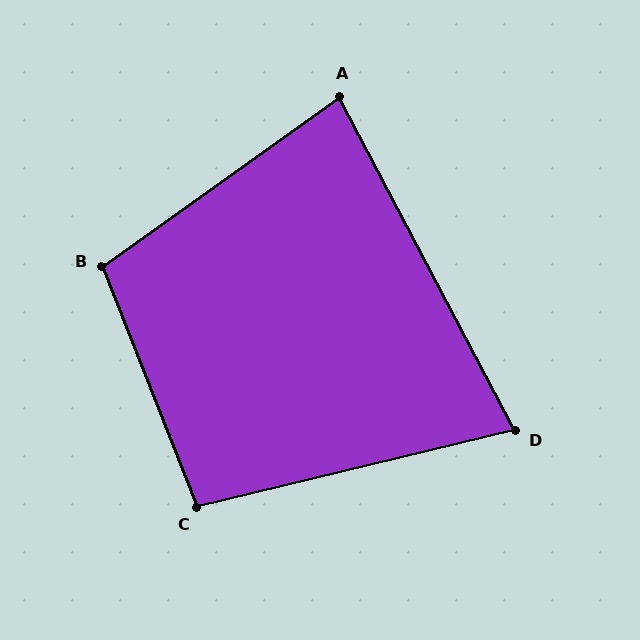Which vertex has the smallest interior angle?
D, at approximately 76 degrees.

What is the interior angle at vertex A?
Approximately 82 degrees (acute).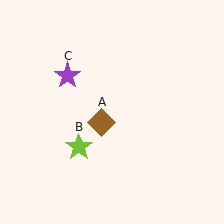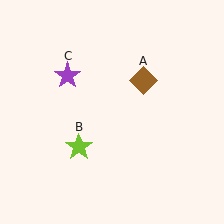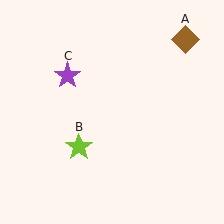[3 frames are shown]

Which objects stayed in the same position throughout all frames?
Lime star (object B) and purple star (object C) remained stationary.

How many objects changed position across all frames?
1 object changed position: brown diamond (object A).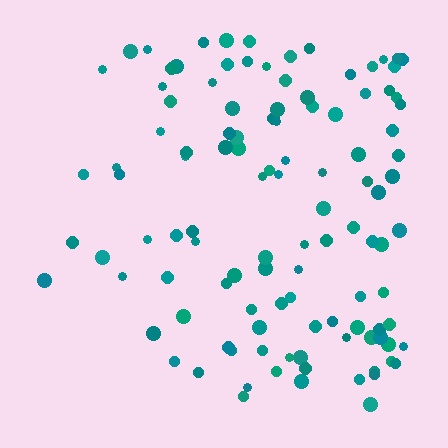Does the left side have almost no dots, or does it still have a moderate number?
Still a moderate number, just noticeably fewer than the right.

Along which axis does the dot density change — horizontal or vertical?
Horizontal.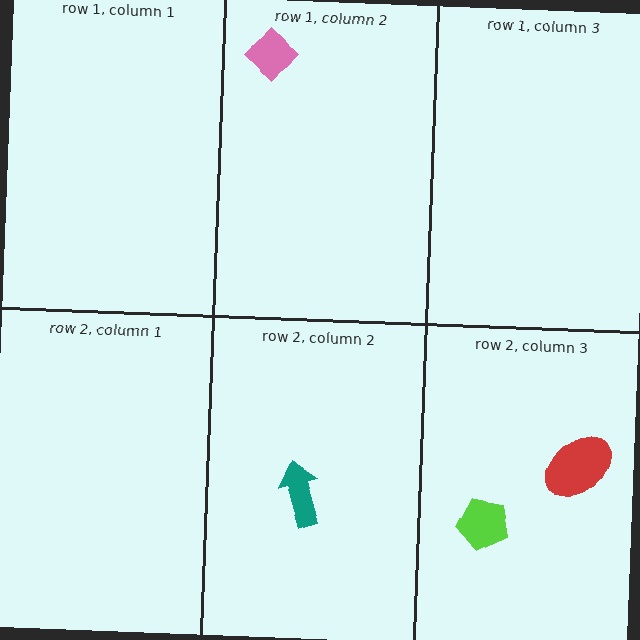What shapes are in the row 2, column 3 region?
The red ellipse, the lime pentagon.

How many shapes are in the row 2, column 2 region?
1.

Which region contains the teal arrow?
The row 2, column 2 region.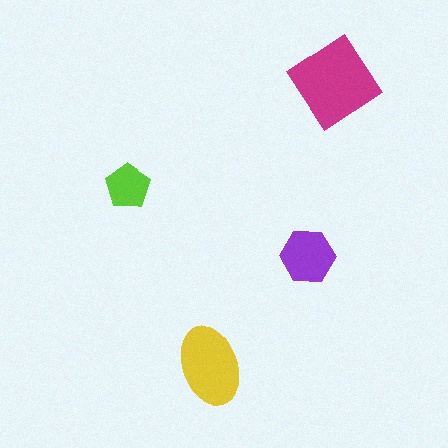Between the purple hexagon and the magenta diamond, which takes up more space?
The magenta diamond.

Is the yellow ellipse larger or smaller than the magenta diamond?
Smaller.